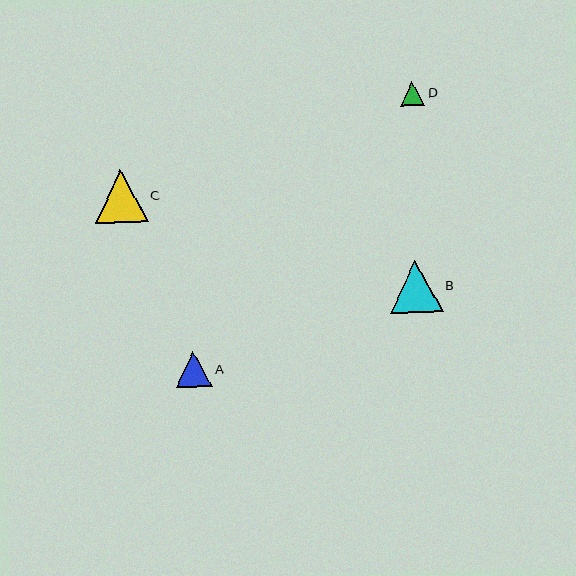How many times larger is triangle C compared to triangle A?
Triangle C is approximately 1.5 times the size of triangle A.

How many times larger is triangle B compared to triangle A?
Triangle B is approximately 1.5 times the size of triangle A.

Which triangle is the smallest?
Triangle D is the smallest with a size of approximately 25 pixels.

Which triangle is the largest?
Triangle C is the largest with a size of approximately 53 pixels.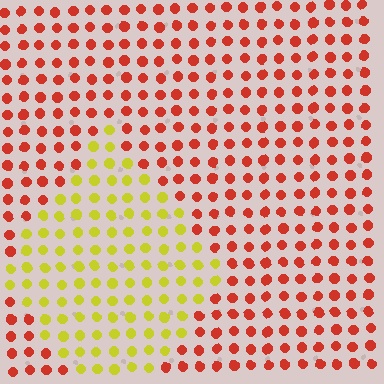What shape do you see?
I see a diamond.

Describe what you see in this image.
The image is filled with small red elements in a uniform arrangement. A diamond-shaped region is visible where the elements are tinted to a slightly different hue, forming a subtle color boundary.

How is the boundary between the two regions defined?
The boundary is defined purely by a slight shift in hue (about 60 degrees). Spacing, size, and orientation are identical on both sides.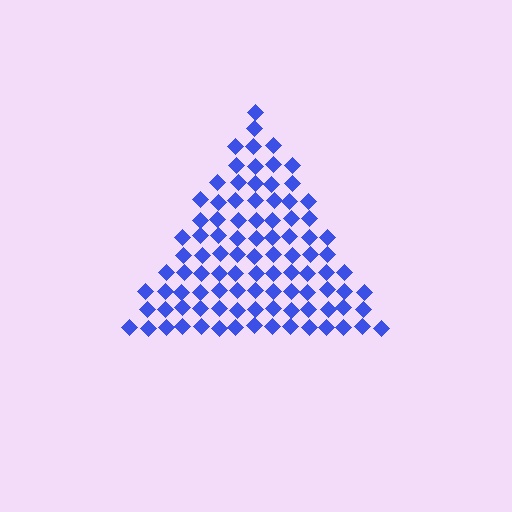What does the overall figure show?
The overall figure shows a triangle.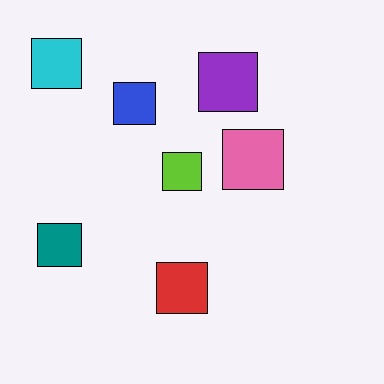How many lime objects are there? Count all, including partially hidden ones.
There is 1 lime object.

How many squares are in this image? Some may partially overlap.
There are 7 squares.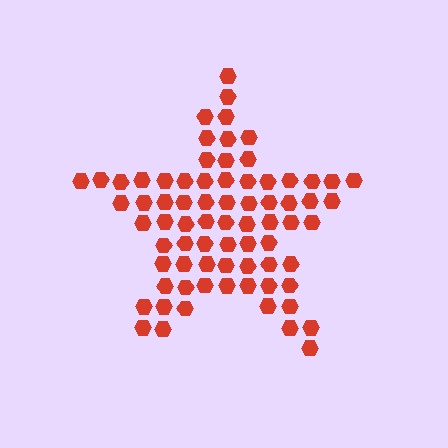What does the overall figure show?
The overall figure shows a star.